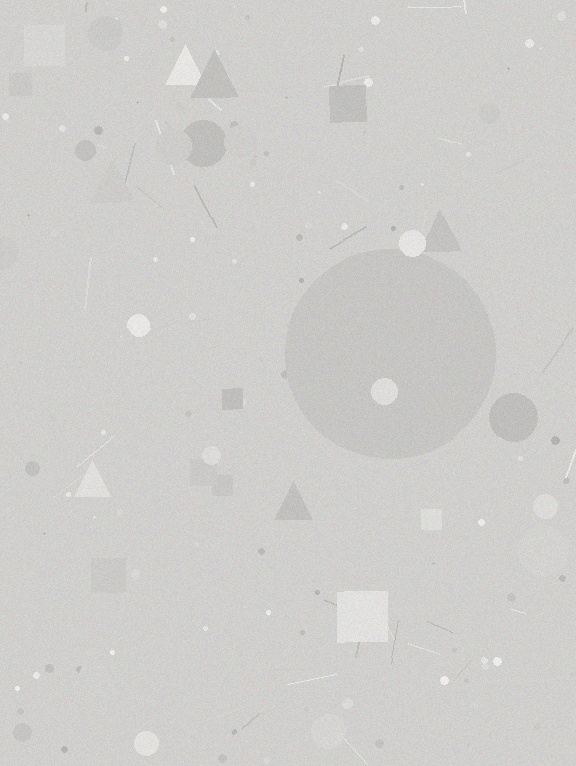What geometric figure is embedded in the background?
A circle is embedded in the background.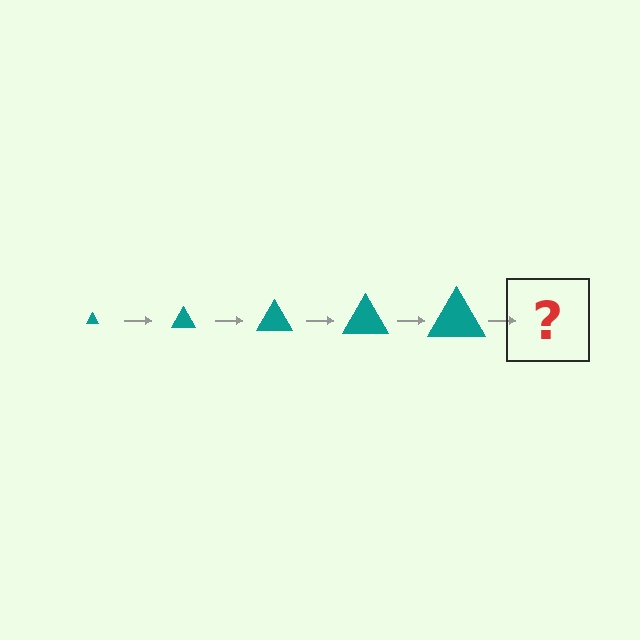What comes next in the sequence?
The next element should be a teal triangle, larger than the previous one.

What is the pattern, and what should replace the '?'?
The pattern is that the triangle gets progressively larger each step. The '?' should be a teal triangle, larger than the previous one.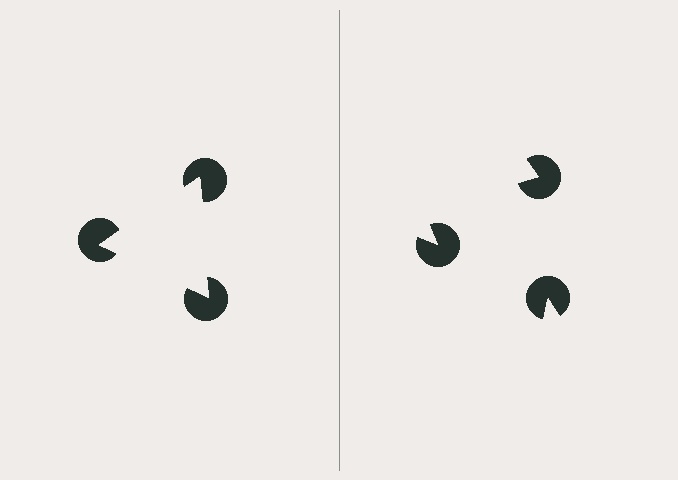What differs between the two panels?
The pac-man discs are positioned identically on both sides; only the wedge orientations differ. On the left they align to a triangle; on the right they are misaligned.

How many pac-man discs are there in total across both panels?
6 — 3 on each side.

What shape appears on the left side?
An illusory triangle.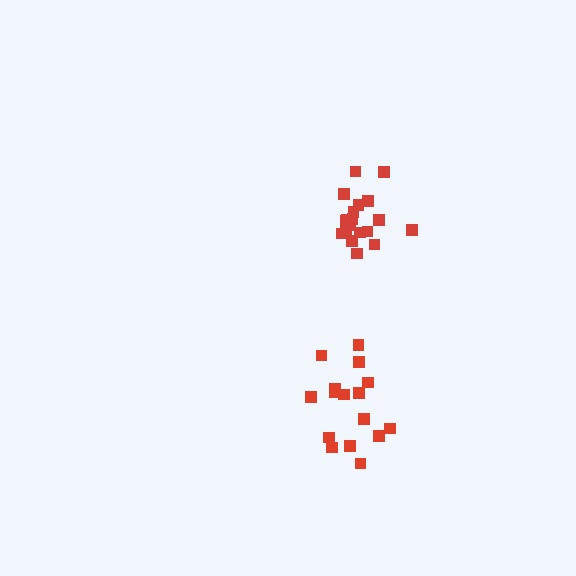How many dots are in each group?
Group 1: 16 dots, Group 2: 19 dots (35 total).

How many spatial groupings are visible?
There are 2 spatial groupings.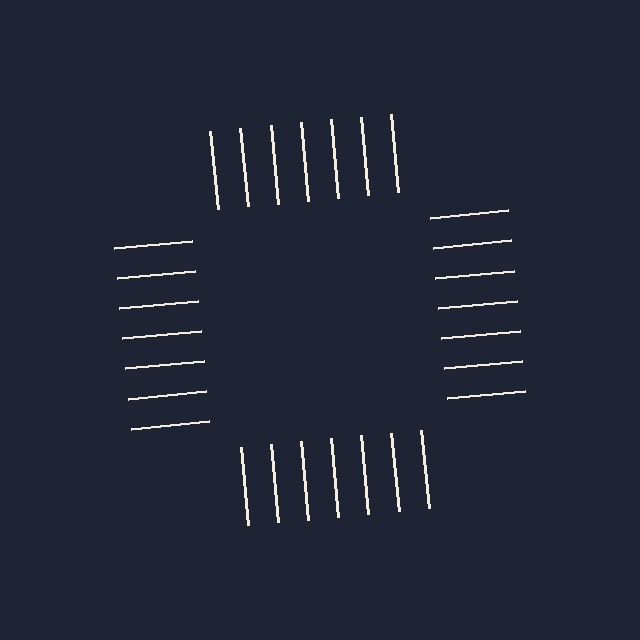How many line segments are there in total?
28 — 7 along each of the 4 edges.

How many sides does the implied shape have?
4 sides — the line-ends trace a square.